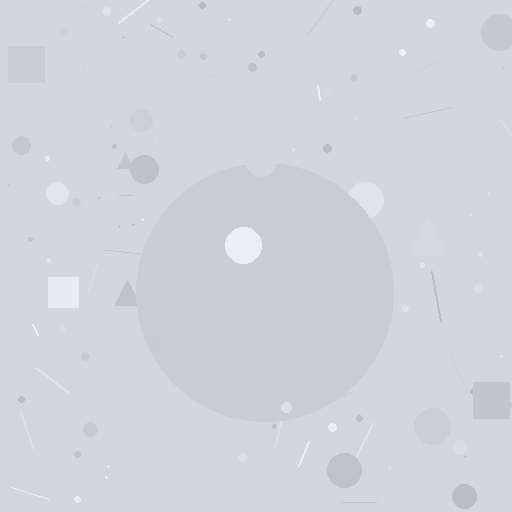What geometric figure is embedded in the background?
A circle is embedded in the background.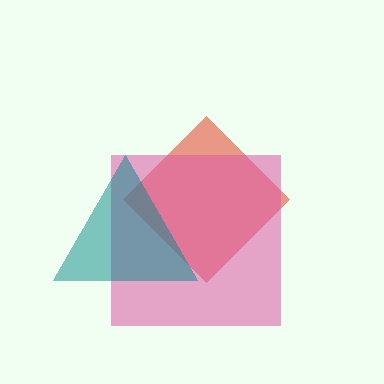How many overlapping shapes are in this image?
There are 3 overlapping shapes in the image.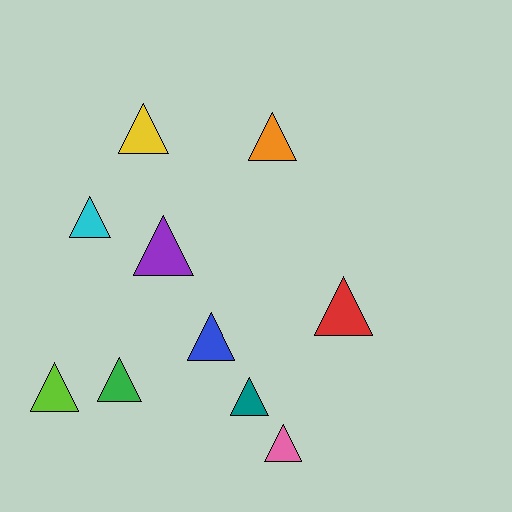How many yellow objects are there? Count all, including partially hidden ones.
There is 1 yellow object.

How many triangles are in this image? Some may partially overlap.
There are 10 triangles.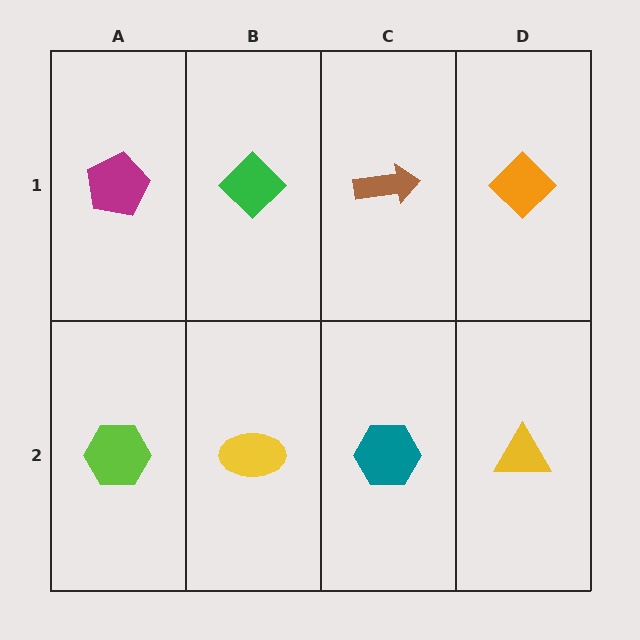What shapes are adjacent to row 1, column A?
A lime hexagon (row 2, column A), a green diamond (row 1, column B).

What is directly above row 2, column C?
A brown arrow.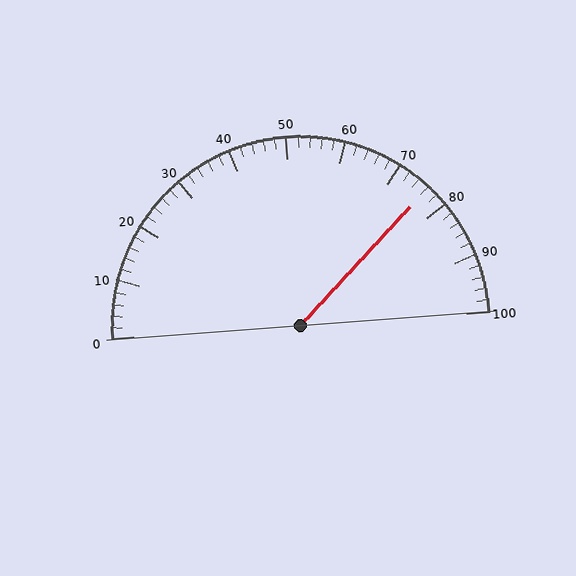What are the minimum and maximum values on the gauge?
The gauge ranges from 0 to 100.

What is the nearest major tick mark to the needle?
The nearest major tick mark is 80.